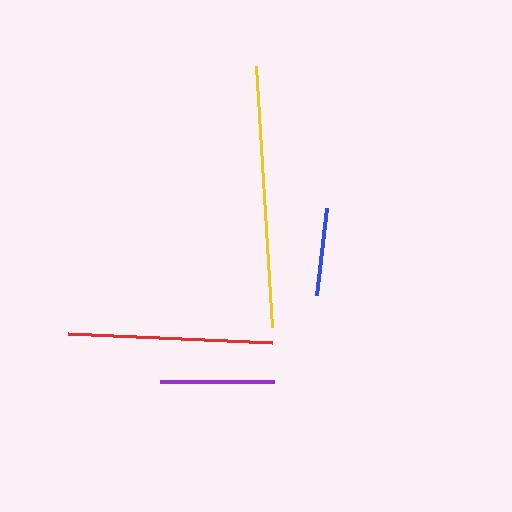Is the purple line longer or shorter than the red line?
The red line is longer than the purple line.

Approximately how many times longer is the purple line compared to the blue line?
The purple line is approximately 1.3 times the length of the blue line.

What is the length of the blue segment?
The blue segment is approximately 88 pixels long.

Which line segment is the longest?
The yellow line is the longest at approximately 262 pixels.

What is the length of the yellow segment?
The yellow segment is approximately 262 pixels long.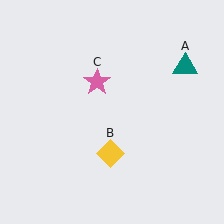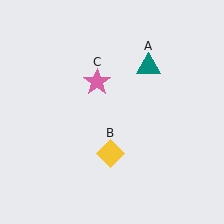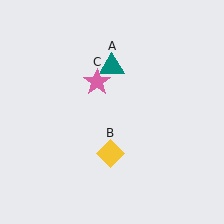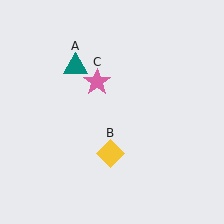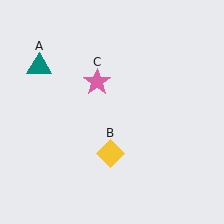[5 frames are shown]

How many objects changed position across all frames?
1 object changed position: teal triangle (object A).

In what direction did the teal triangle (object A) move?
The teal triangle (object A) moved left.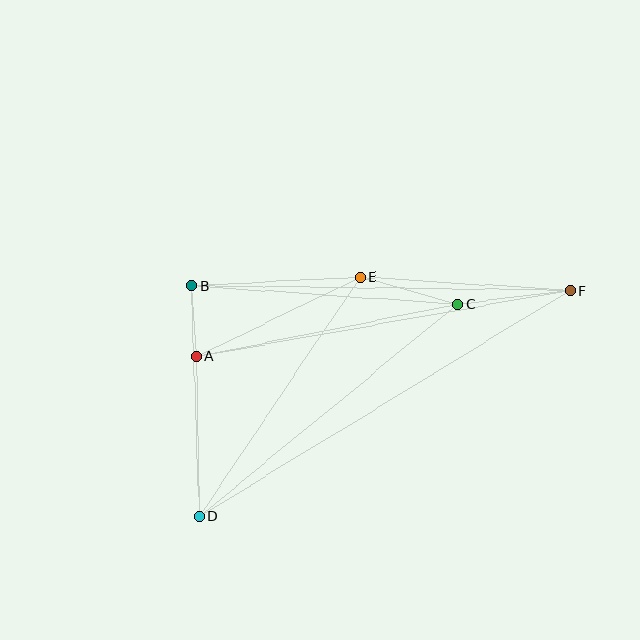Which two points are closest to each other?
Points A and B are closest to each other.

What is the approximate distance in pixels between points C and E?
The distance between C and E is approximately 101 pixels.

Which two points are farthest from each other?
Points D and F are farthest from each other.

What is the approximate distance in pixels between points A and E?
The distance between A and E is approximately 182 pixels.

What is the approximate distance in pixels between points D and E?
The distance between D and E is approximately 289 pixels.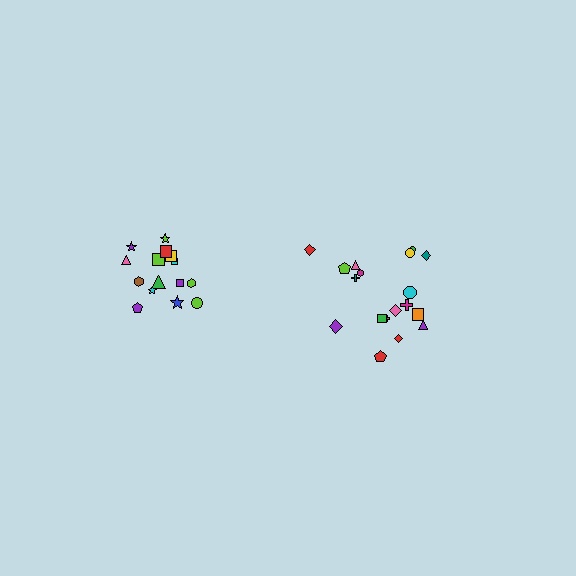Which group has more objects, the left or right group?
The right group.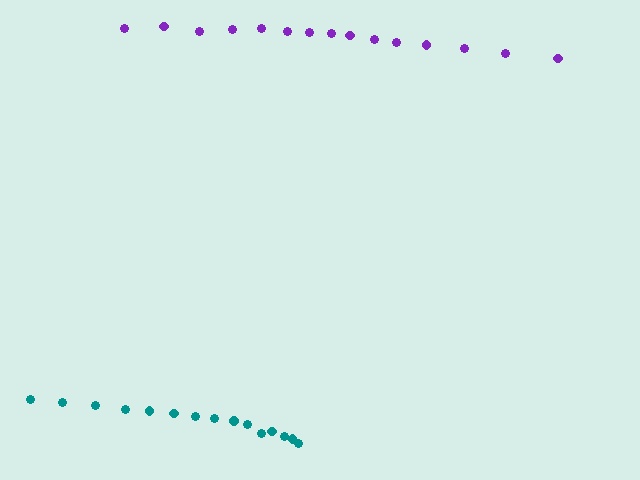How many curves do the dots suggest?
There are 2 distinct paths.